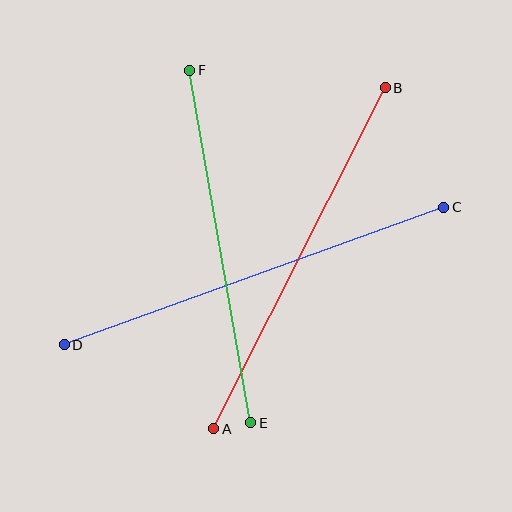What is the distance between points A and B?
The distance is approximately 382 pixels.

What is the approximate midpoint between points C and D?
The midpoint is at approximately (254, 276) pixels.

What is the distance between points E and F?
The distance is approximately 358 pixels.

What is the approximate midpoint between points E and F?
The midpoint is at approximately (220, 246) pixels.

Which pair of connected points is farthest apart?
Points C and D are farthest apart.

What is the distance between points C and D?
The distance is approximately 404 pixels.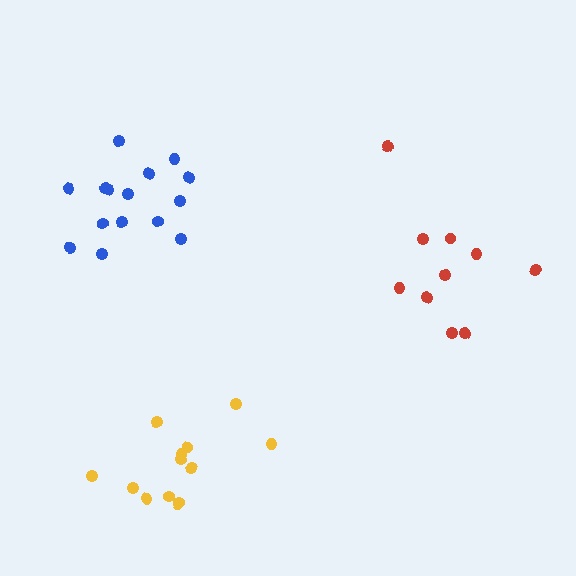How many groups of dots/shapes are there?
There are 3 groups.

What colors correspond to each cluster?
The clusters are colored: red, blue, yellow.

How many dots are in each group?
Group 1: 10 dots, Group 2: 15 dots, Group 3: 13 dots (38 total).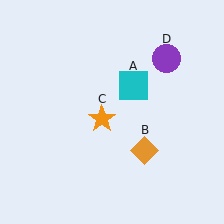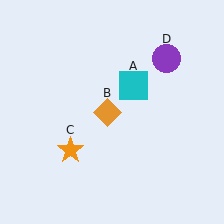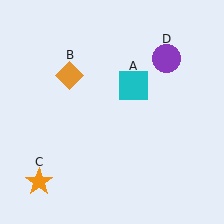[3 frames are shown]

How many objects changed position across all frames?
2 objects changed position: orange diamond (object B), orange star (object C).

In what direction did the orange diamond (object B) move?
The orange diamond (object B) moved up and to the left.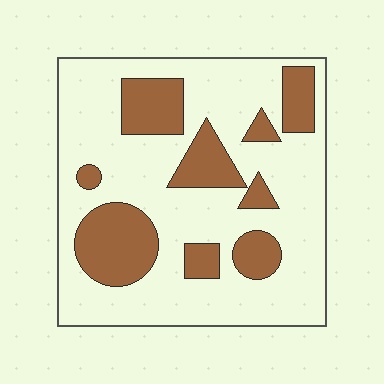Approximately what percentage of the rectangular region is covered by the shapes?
Approximately 25%.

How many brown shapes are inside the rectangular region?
9.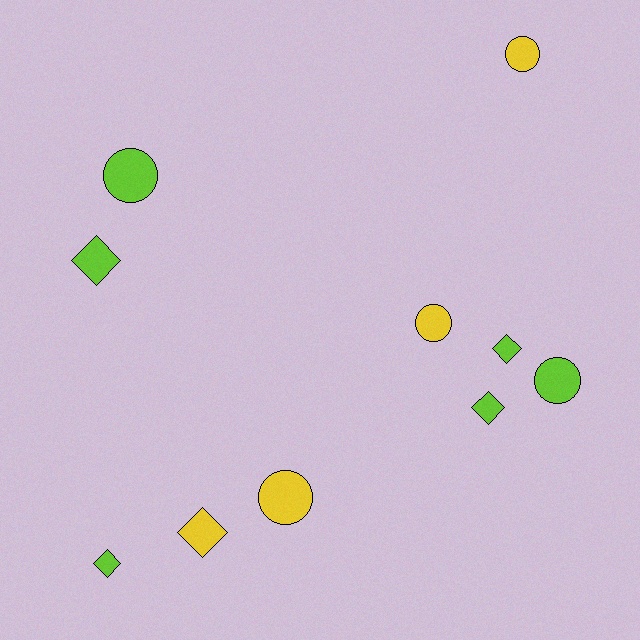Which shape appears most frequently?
Diamond, with 5 objects.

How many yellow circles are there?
There are 3 yellow circles.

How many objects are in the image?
There are 10 objects.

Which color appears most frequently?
Lime, with 6 objects.